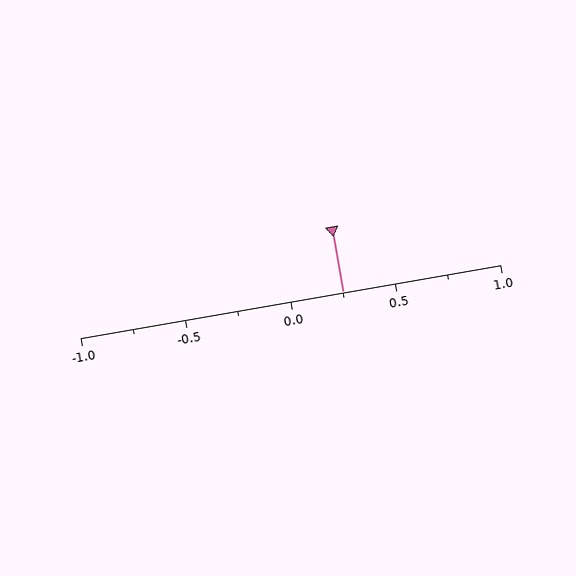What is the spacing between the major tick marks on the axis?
The major ticks are spaced 0.5 apart.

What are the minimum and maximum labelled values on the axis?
The axis runs from -1.0 to 1.0.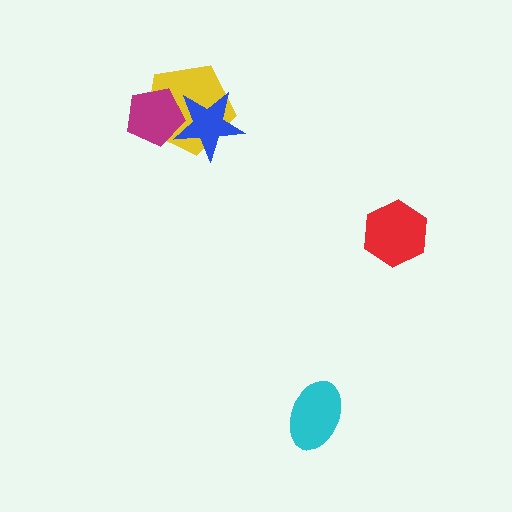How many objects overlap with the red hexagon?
0 objects overlap with the red hexagon.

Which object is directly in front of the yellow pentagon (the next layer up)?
The magenta pentagon is directly in front of the yellow pentagon.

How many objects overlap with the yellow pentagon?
2 objects overlap with the yellow pentagon.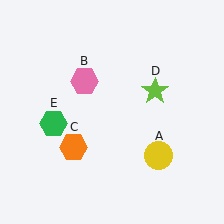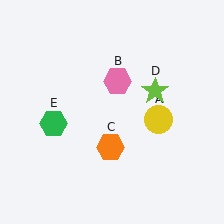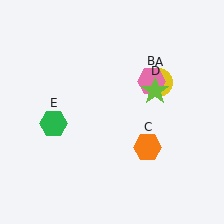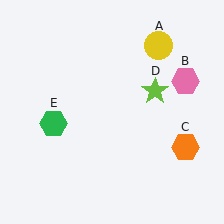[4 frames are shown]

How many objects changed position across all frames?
3 objects changed position: yellow circle (object A), pink hexagon (object B), orange hexagon (object C).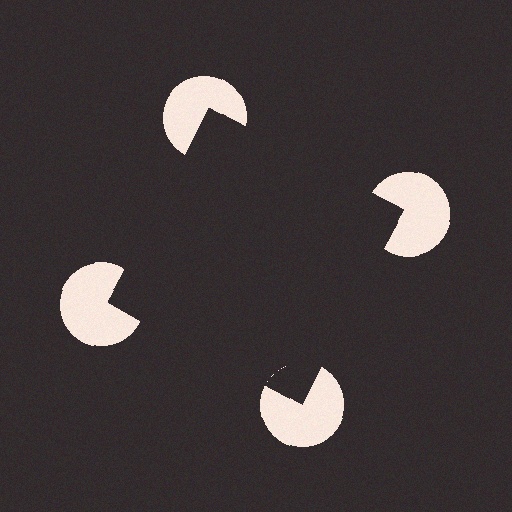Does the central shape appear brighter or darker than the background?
It typically appears slightly darker than the background, even though no actual brightness change is drawn.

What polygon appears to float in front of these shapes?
An illusory square — its edges are inferred from the aligned wedge cuts in the pac-man discs, not physically drawn.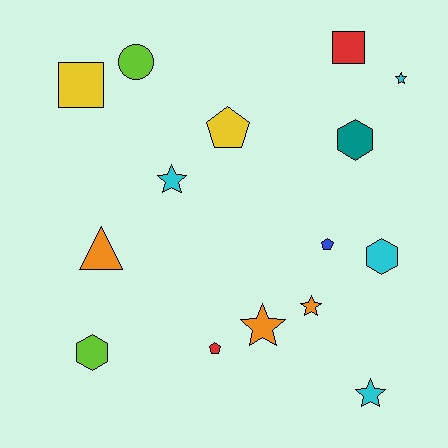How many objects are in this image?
There are 15 objects.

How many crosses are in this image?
There are no crosses.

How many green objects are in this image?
There are no green objects.